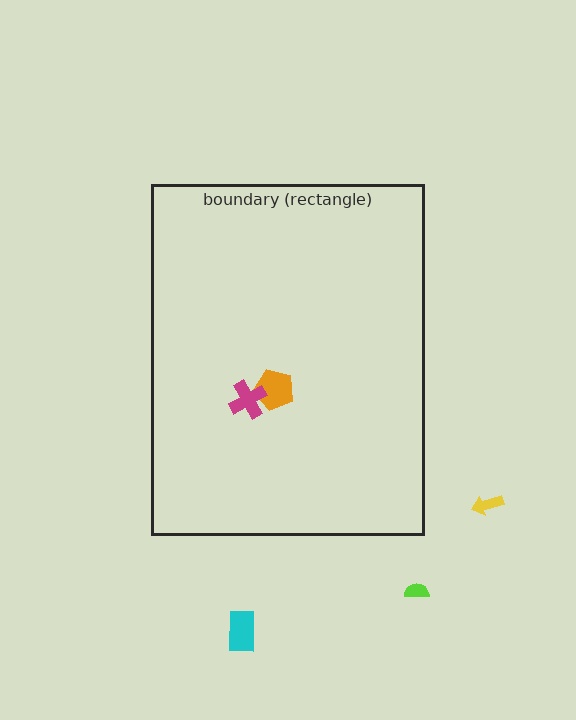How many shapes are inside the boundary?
2 inside, 3 outside.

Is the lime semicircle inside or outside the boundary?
Outside.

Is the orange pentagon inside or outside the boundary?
Inside.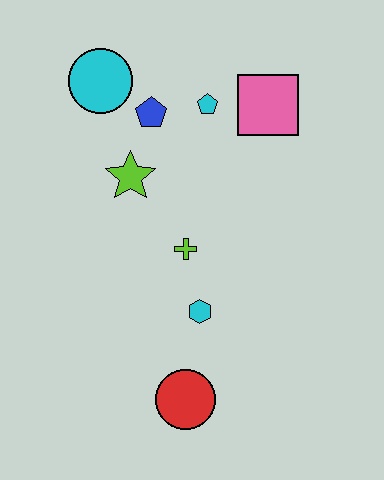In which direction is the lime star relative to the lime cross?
The lime star is above the lime cross.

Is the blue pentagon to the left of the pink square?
Yes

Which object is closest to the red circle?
The cyan hexagon is closest to the red circle.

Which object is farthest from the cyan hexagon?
The cyan circle is farthest from the cyan hexagon.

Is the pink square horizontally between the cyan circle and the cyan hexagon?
No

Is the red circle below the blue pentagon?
Yes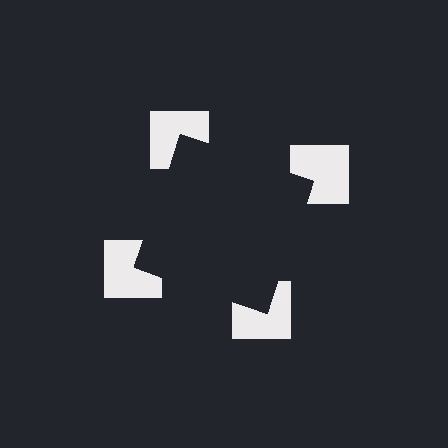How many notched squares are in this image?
There are 4 — one at each vertex of the illusory square.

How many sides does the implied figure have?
4 sides.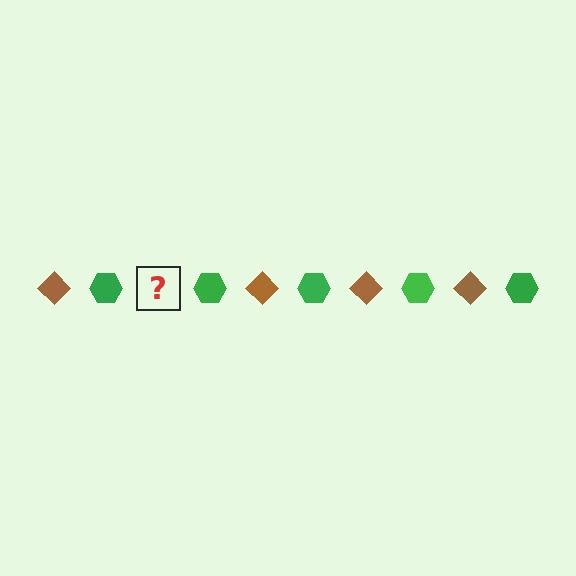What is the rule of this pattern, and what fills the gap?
The rule is that the pattern alternates between brown diamond and green hexagon. The gap should be filled with a brown diamond.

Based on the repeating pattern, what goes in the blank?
The blank should be a brown diamond.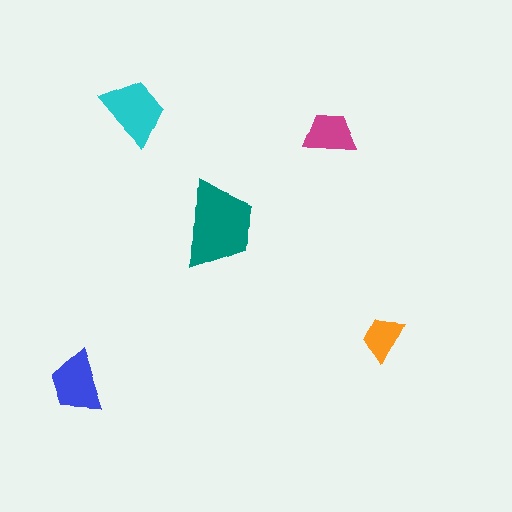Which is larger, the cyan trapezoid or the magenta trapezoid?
The cyan one.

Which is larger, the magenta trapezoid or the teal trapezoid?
The teal one.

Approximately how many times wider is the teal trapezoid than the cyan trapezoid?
About 1.5 times wider.